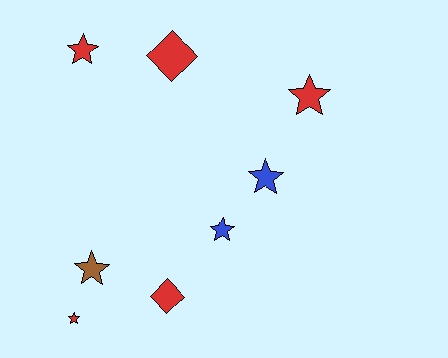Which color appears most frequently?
Red, with 5 objects.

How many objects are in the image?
There are 8 objects.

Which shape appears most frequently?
Star, with 6 objects.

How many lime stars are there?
There are no lime stars.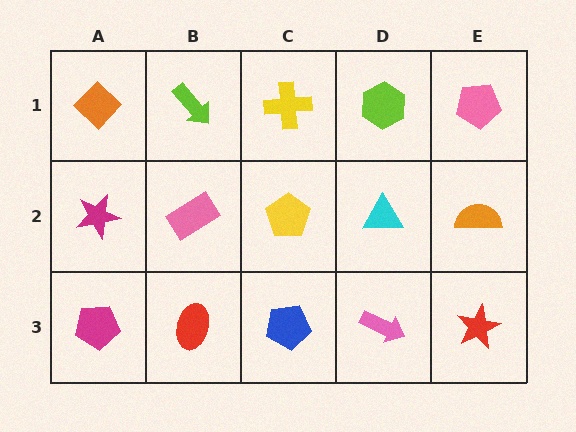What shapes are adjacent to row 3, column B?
A pink rectangle (row 2, column B), a magenta pentagon (row 3, column A), a blue pentagon (row 3, column C).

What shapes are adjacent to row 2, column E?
A pink pentagon (row 1, column E), a red star (row 3, column E), a cyan triangle (row 2, column D).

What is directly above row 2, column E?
A pink pentagon.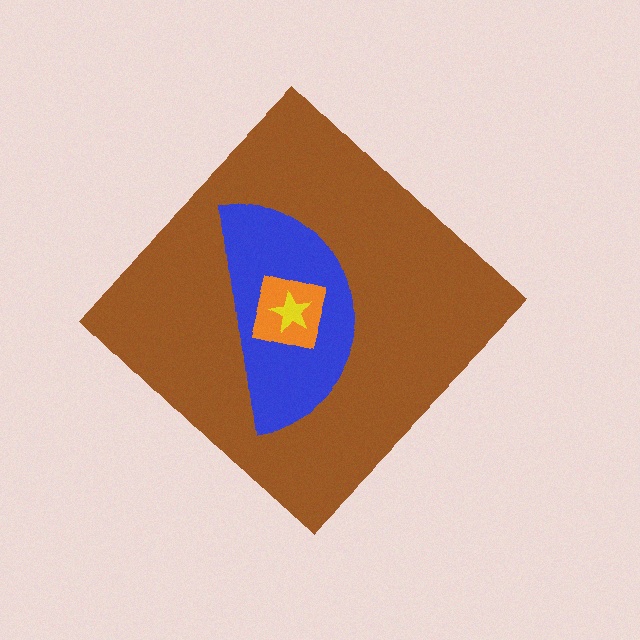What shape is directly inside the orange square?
The yellow star.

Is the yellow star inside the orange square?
Yes.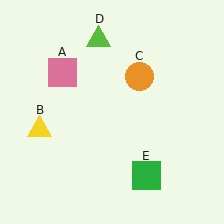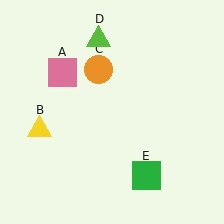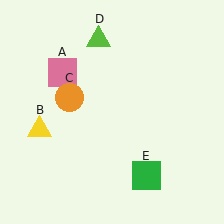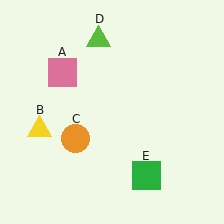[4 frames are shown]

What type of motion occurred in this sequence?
The orange circle (object C) rotated counterclockwise around the center of the scene.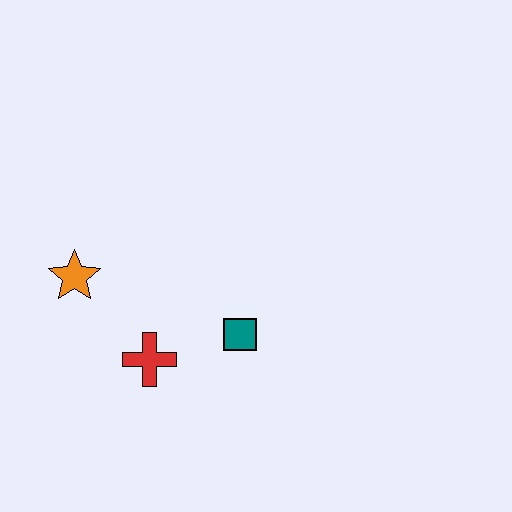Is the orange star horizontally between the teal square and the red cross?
No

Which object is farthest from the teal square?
The orange star is farthest from the teal square.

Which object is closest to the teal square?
The red cross is closest to the teal square.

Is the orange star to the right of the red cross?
No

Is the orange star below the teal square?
No